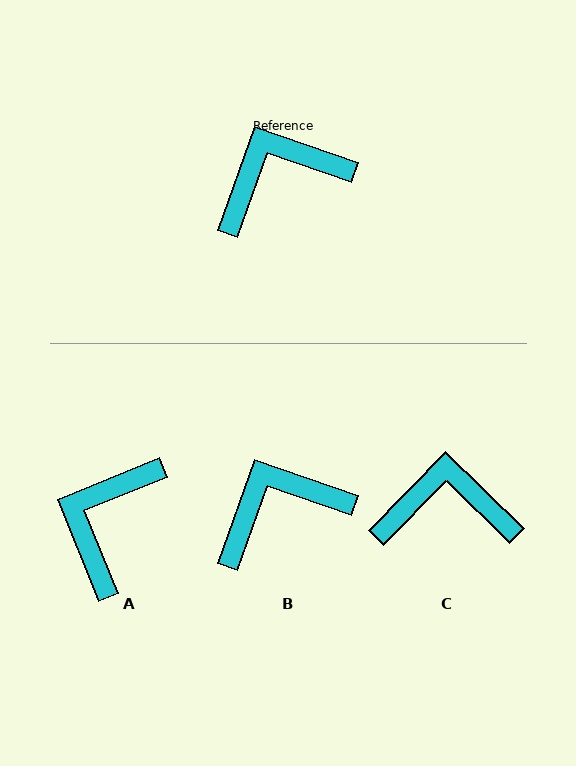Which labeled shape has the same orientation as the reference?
B.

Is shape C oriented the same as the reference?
No, it is off by about 25 degrees.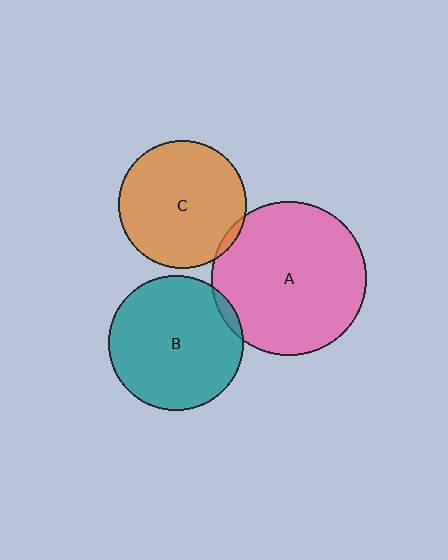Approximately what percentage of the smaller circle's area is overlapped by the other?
Approximately 5%.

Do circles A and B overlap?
Yes.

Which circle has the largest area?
Circle A (pink).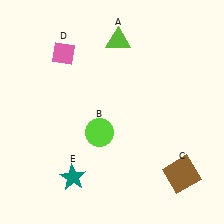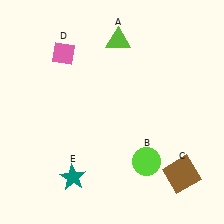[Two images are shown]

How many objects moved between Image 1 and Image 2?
1 object moved between the two images.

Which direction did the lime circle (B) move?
The lime circle (B) moved right.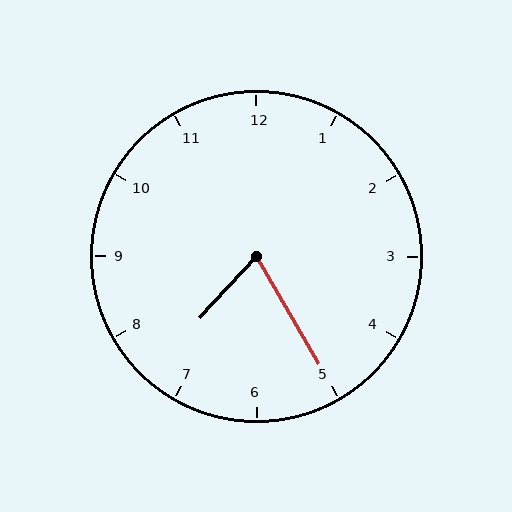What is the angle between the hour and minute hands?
Approximately 72 degrees.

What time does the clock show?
7:25.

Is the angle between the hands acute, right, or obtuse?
It is acute.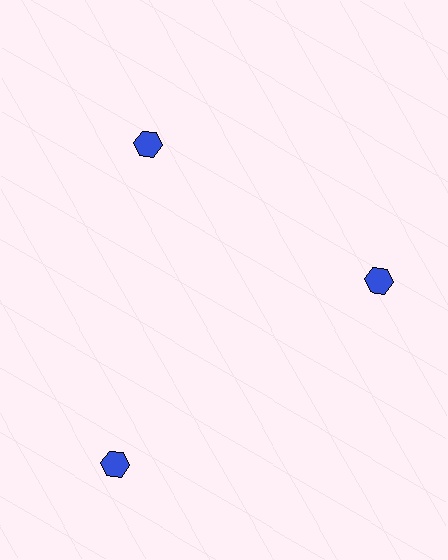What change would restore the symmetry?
The symmetry would be restored by moving it inward, back onto the ring so that all 3 hexagons sit at equal angles and equal distance from the center.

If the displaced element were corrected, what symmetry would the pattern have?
It would have 3-fold rotational symmetry — the pattern would map onto itself every 120 degrees.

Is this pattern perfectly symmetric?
No. The 3 blue hexagons are arranged in a ring, but one element near the 7 o'clock position is pushed outward from the center, breaking the 3-fold rotational symmetry.